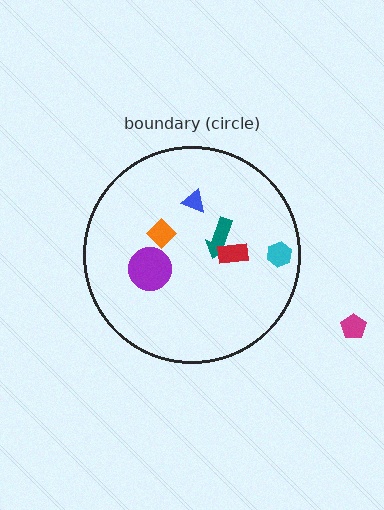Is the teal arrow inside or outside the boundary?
Inside.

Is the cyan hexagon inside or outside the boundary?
Inside.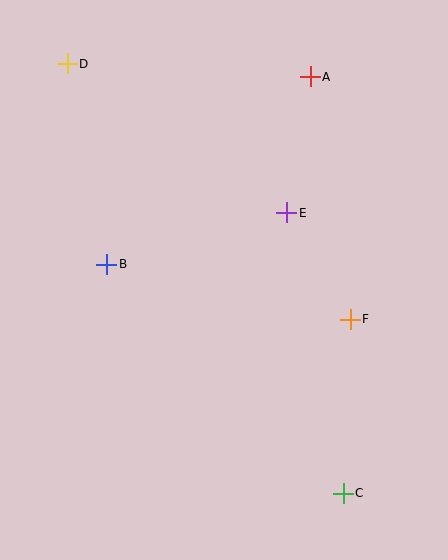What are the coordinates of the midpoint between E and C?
The midpoint between E and C is at (315, 353).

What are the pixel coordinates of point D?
Point D is at (67, 64).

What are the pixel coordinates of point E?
Point E is at (287, 213).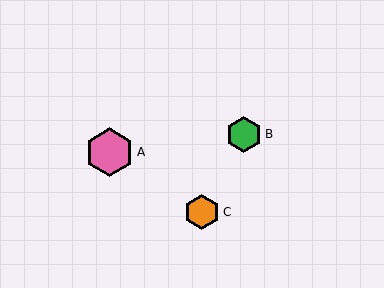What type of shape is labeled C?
Shape C is an orange hexagon.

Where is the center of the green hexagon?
The center of the green hexagon is at (244, 134).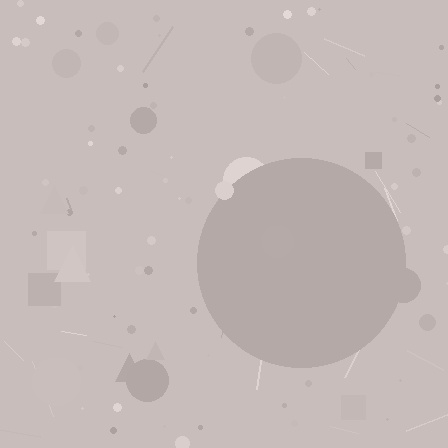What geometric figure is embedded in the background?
A circle is embedded in the background.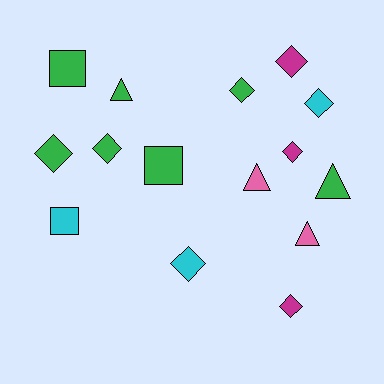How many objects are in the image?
There are 15 objects.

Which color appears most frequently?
Green, with 7 objects.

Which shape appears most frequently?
Diamond, with 8 objects.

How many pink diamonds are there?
There are no pink diamonds.